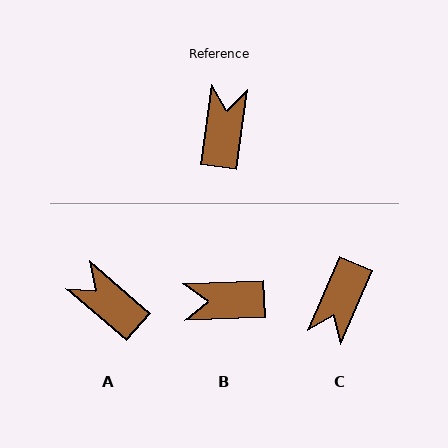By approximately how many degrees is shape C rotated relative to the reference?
Approximately 164 degrees counter-clockwise.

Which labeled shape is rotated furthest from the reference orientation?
C, about 164 degrees away.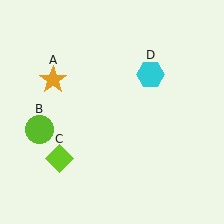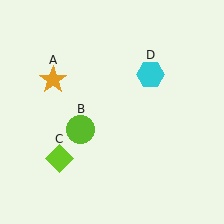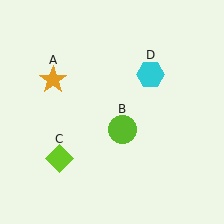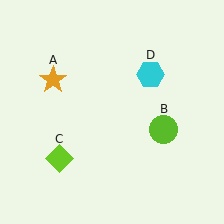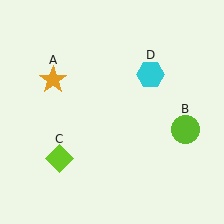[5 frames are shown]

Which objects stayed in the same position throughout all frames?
Orange star (object A) and lime diamond (object C) and cyan hexagon (object D) remained stationary.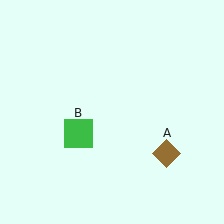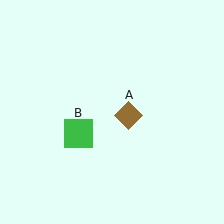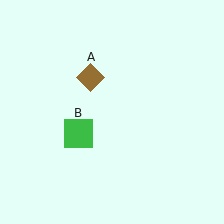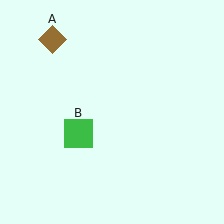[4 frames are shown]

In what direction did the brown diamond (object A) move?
The brown diamond (object A) moved up and to the left.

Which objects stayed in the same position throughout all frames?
Green square (object B) remained stationary.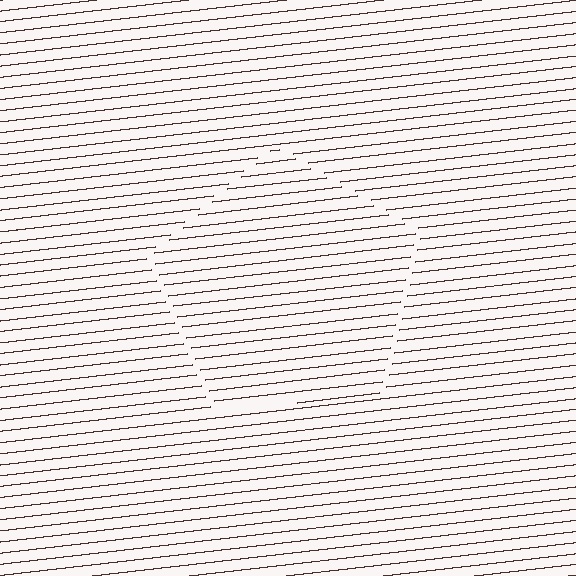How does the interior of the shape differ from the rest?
The interior of the shape contains the same grating, shifted by half a period — the contour is defined by the phase discontinuity where line-ends from the inner and outer gratings abut.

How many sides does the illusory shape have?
5 sides — the line-ends trace a pentagon.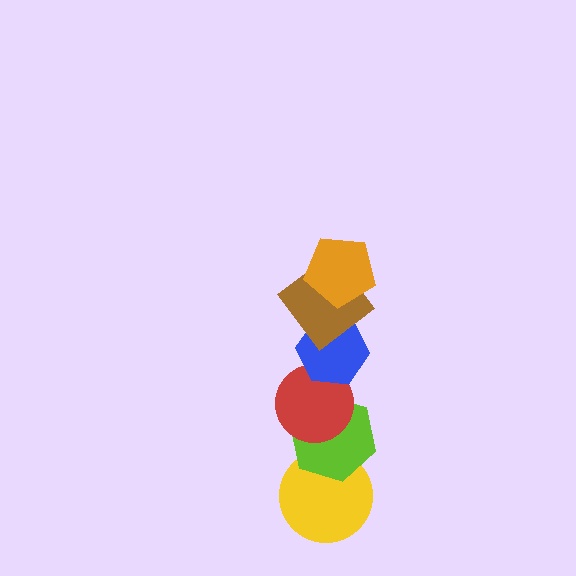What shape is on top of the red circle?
The blue hexagon is on top of the red circle.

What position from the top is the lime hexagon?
The lime hexagon is 5th from the top.